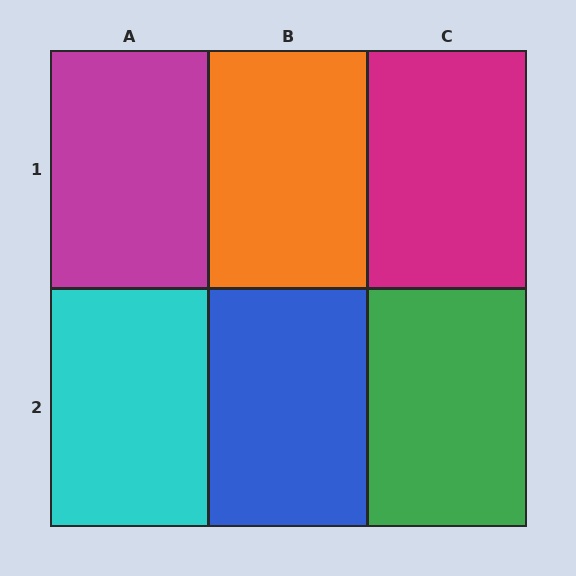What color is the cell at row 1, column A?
Magenta.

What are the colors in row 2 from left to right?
Cyan, blue, green.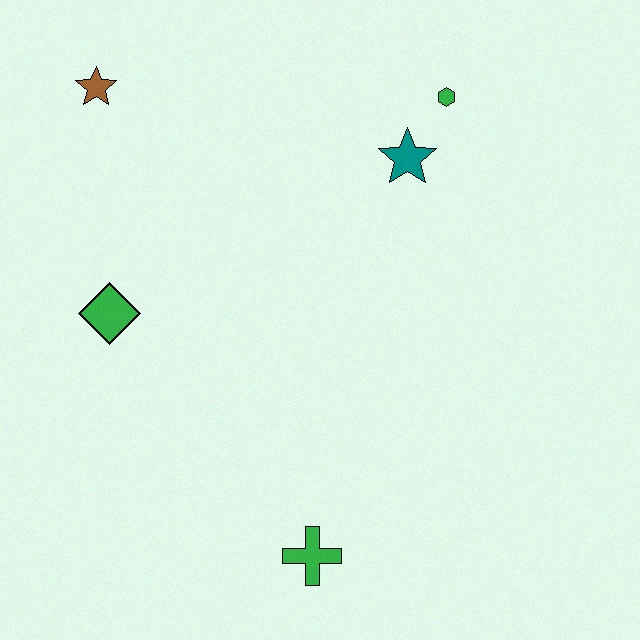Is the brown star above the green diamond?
Yes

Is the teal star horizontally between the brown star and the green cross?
No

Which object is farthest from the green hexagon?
The green cross is farthest from the green hexagon.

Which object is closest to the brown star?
The green diamond is closest to the brown star.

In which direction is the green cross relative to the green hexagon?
The green cross is below the green hexagon.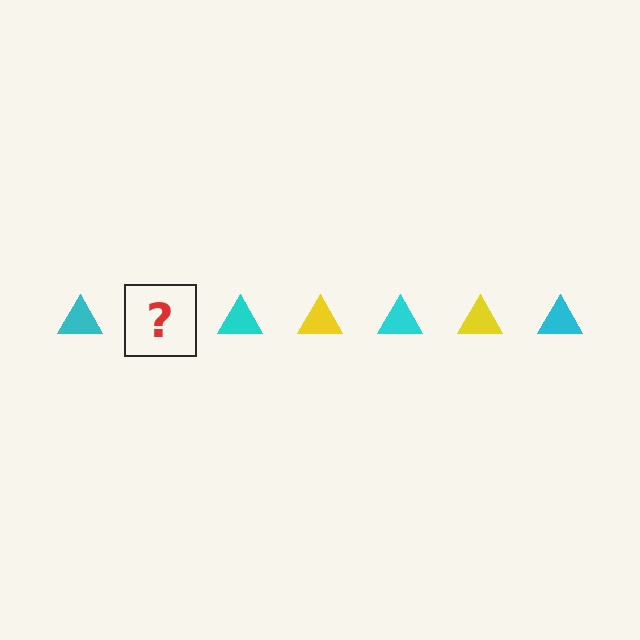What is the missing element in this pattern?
The missing element is a yellow triangle.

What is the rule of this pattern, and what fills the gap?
The rule is that the pattern cycles through cyan, yellow triangles. The gap should be filled with a yellow triangle.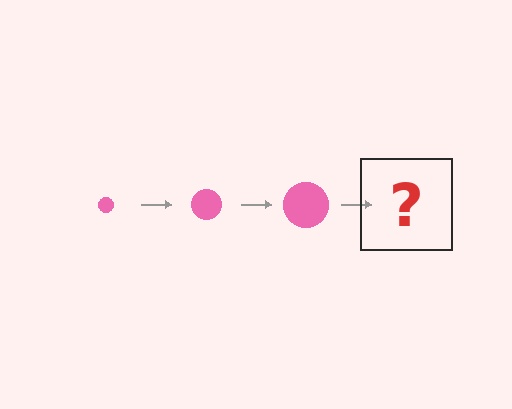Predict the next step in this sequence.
The next step is a pink circle, larger than the previous one.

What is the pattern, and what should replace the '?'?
The pattern is that the circle gets progressively larger each step. The '?' should be a pink circle, larger than the previous one.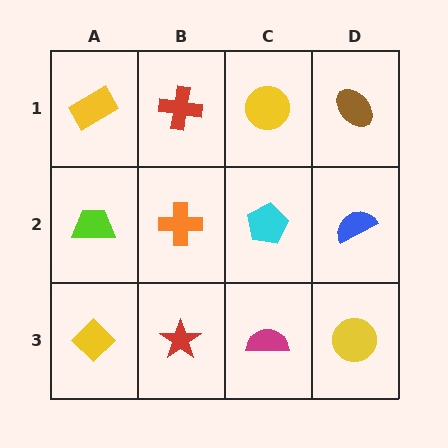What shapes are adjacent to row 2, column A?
A yellow rectangle (row 1, column A), a yellow diamond (row 3, column A), an orange cross (row 2, column B).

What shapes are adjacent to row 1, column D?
A blue semicircle (row 2, column D), a yellow circle (row 1, column C).